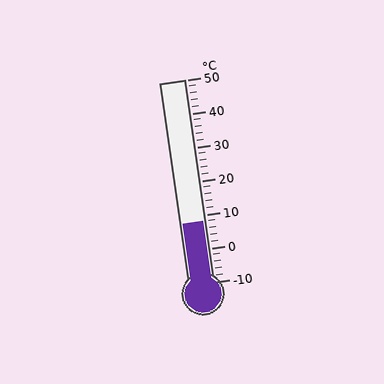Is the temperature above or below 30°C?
The temperature is below 30°C.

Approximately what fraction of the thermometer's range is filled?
The thermometer is filled to approximately 30% of its range.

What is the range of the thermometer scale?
The thermometer scale ranges from -10°C to 50°C.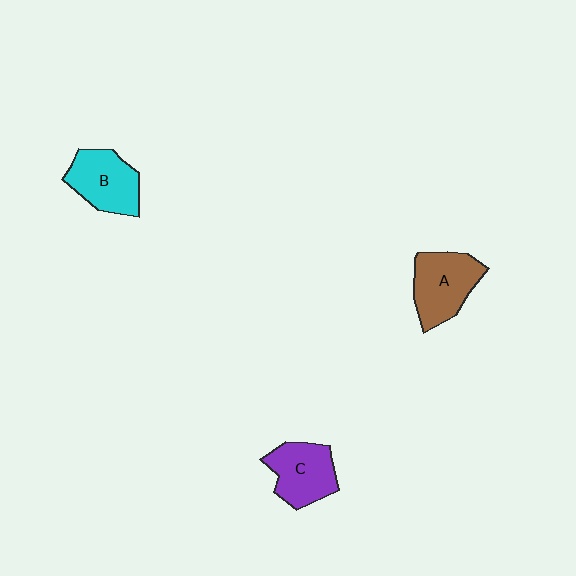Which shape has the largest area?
Shape A (brown).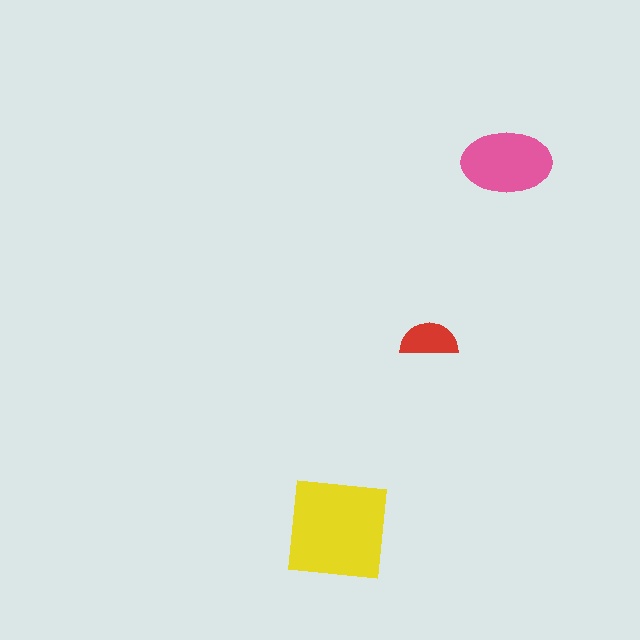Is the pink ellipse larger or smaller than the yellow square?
Smaller.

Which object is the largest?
The yellow square.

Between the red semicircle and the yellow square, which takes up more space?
The yellow square.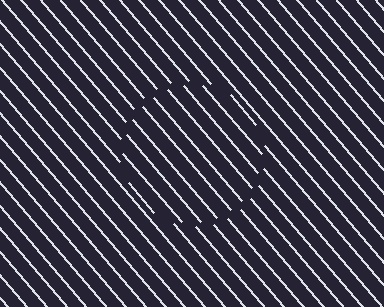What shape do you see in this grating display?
An illusory circle. The interior of the shape contains the same grating, shifted by half a period — the contour is defined by the phase discontinuity where line-ends from the inner and outer gratings abut.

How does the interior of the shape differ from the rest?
The interior of the shape contains the same grating, shifted by half a period — the contour is defined by the phase discontinuity where line-ends from the inner and outer gratings abut.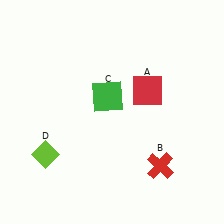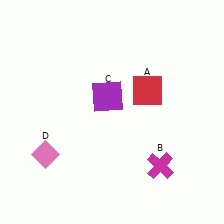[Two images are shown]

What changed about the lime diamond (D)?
In Image 1, D is lime. In Image 2, it changed to pink.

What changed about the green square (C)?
In Image 1, C is green. In Image 2, it changed to purple.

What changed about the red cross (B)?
In Image 1, B is red. In Image 2, it changed to magenta.